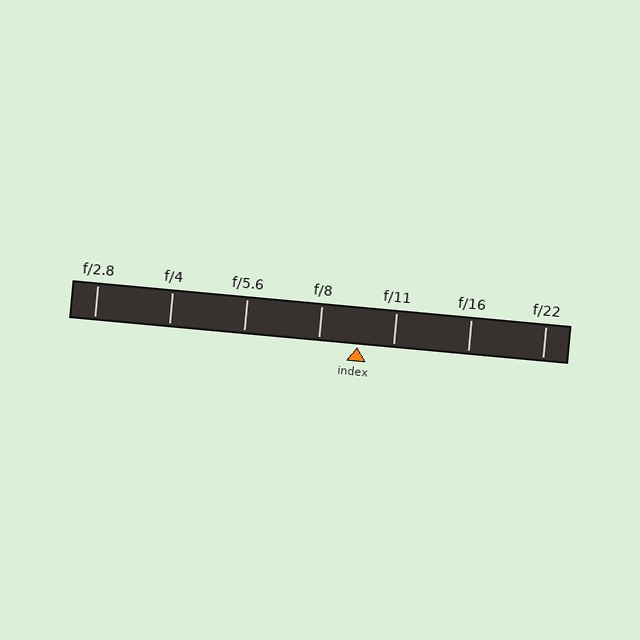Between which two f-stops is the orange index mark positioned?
The index mark is between f/8 and f/11.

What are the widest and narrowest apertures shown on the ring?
The widest aperture shown is f/2.8 and the narrowest is f/22.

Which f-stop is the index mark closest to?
The index mark is closest to f/11.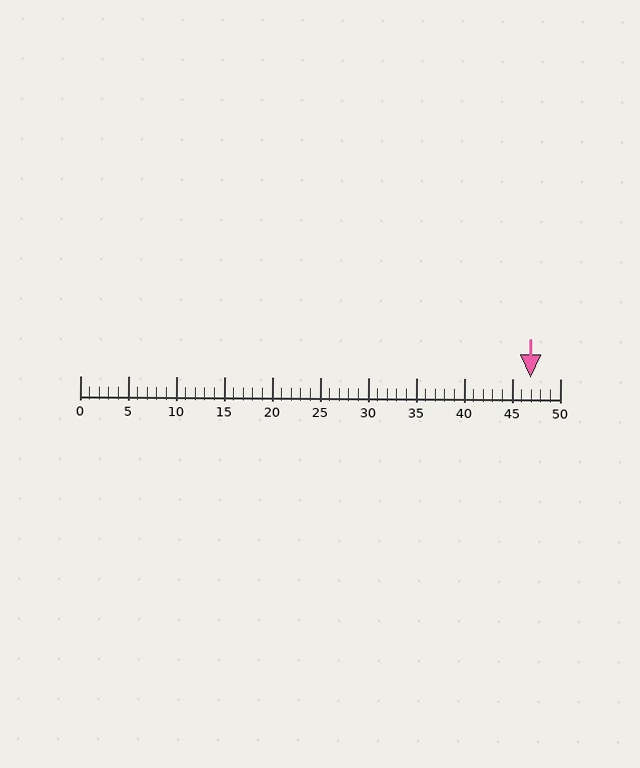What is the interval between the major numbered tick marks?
The major tick marks are spaced 5 units apart.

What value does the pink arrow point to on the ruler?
The pink arrow points to approximately 47.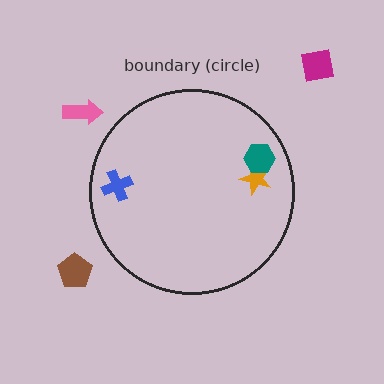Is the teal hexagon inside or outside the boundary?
Inside.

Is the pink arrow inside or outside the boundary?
Outside.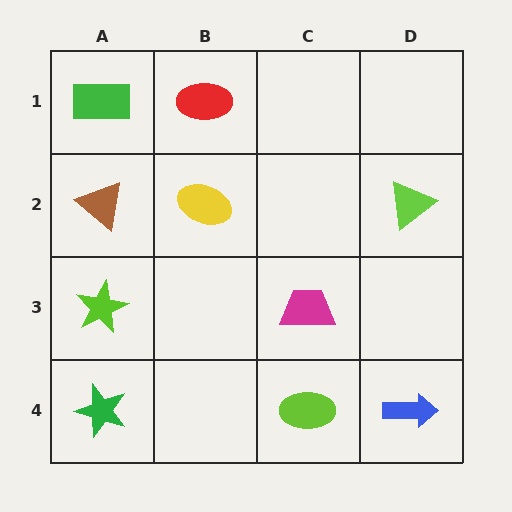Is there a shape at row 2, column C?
No, that cell is empty.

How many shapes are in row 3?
2 shapes.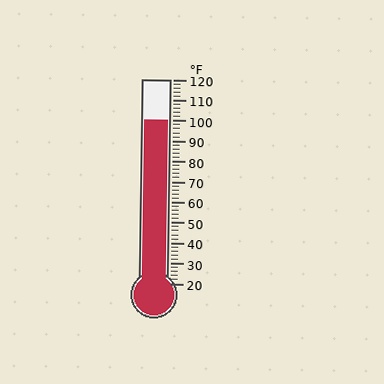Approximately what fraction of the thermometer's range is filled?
The thermometer is filled to approximately 80% of its range.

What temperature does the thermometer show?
The thermometer shows approximately 100°F.